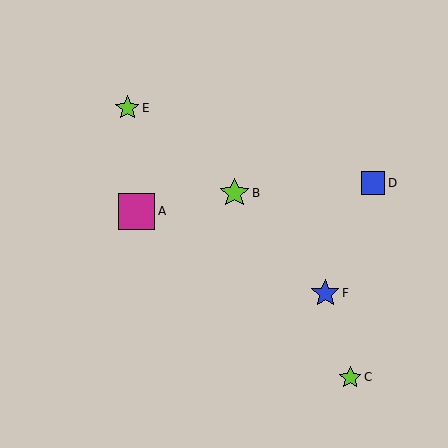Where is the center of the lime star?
The center of the lime star is at (127, 108).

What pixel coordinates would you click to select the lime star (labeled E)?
Click at (127, 108) to select the lime star E.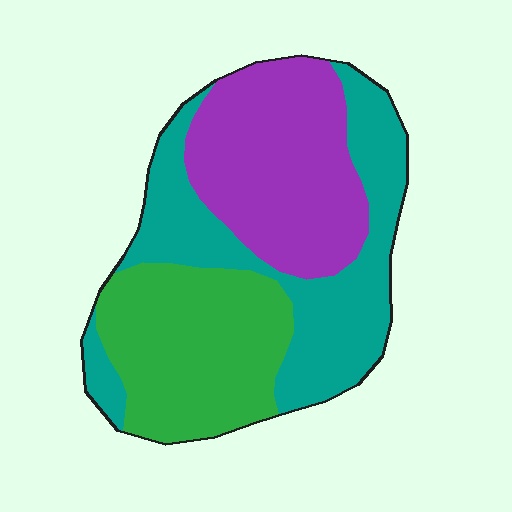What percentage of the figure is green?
Green covers roughly 30% of the figure.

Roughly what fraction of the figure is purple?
Purple covers roughly 30% of the figure.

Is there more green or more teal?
Teal.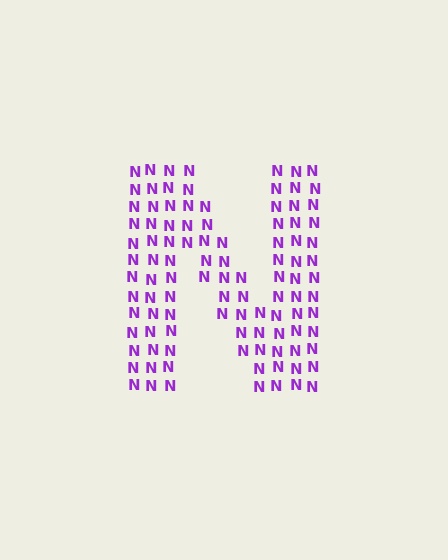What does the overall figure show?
The overall figure shows the letter N.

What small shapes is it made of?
It is made of small letter N's.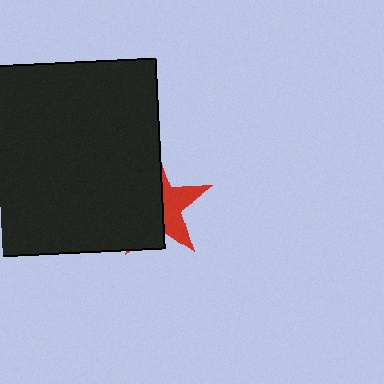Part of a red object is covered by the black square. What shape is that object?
It is a star.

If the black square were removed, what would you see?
You would see the complete red star.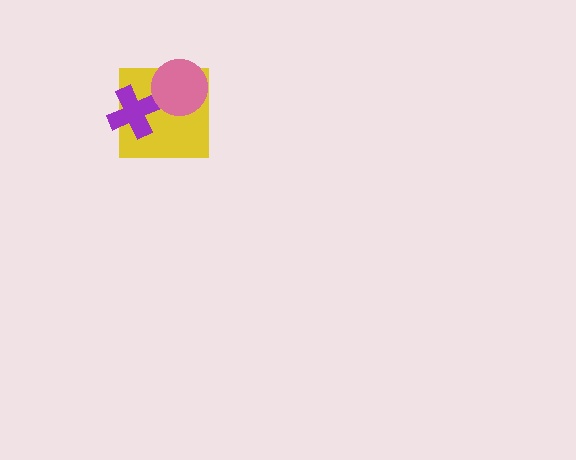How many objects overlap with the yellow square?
2 objects overlap with the yellow square.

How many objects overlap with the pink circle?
1 object overlaps with the pink circle.